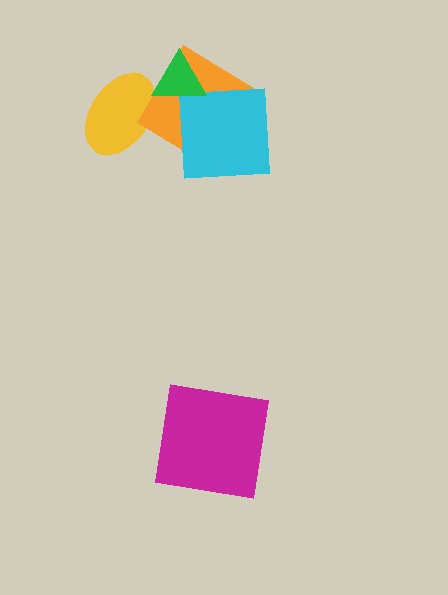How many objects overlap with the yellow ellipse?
2 objects overlap with the yellow ellipse.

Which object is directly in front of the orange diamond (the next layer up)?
The cyan square is directly in front of the orange diamond.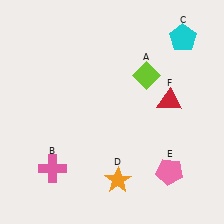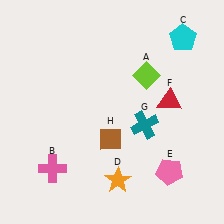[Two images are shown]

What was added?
A teal cross (G), a brown diamond (H) were added in Image 2.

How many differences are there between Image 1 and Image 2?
There are 2 differences between the two images.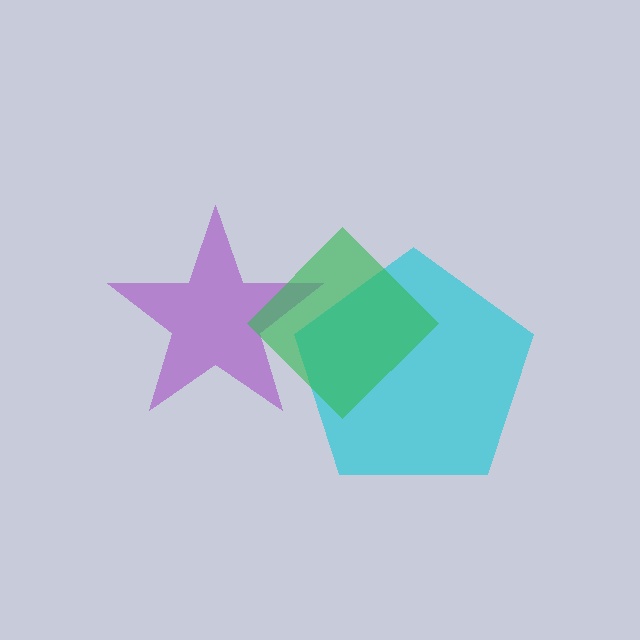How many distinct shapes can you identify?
There are 3 distinct shapes: a purple star, a cyan pentagon, a green diamond.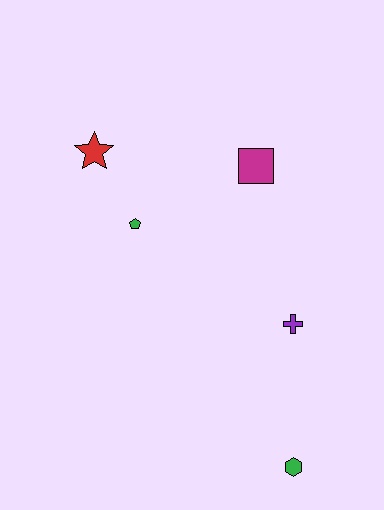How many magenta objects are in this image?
There is 1 magenta object.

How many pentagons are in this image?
There is 1 pentagon.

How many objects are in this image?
There are 5 objects.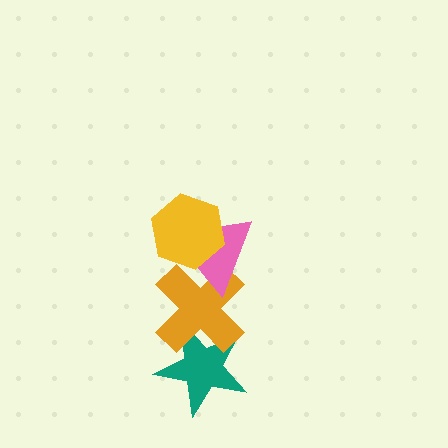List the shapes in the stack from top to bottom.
From top to bottom: the yellow hexagon, the pink triangle, the orange cross, the teal star.